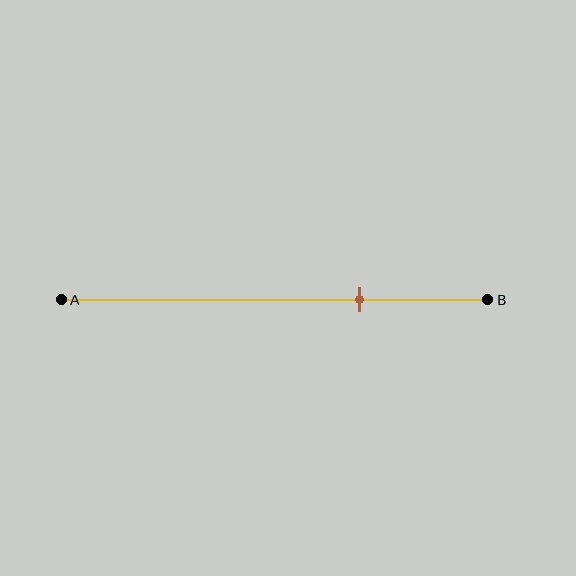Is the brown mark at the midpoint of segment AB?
No, the mark is at about 70% from A, not at the 50% midpoint.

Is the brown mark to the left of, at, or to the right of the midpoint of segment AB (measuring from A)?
The brown mark is to the right of the midpoint of segment AB.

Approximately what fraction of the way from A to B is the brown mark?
The brown mark is approximately 70% of the way from A to B.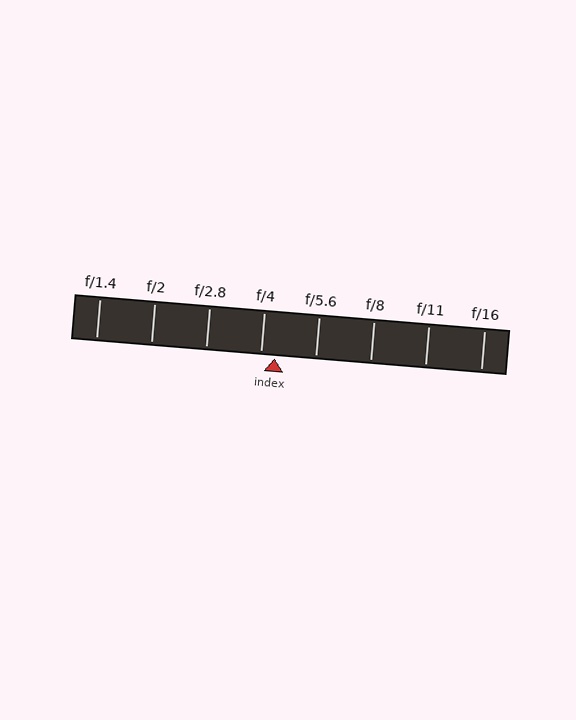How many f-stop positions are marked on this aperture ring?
There are 8 f-stop positions marked.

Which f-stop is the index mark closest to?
The index mark is closest to f/4.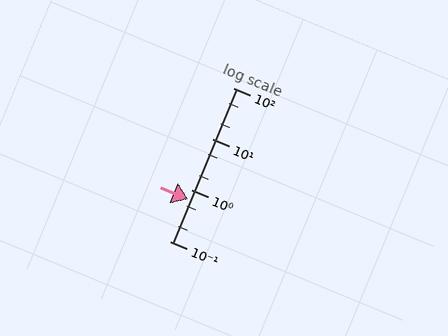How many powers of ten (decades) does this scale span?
The scale spans 3 decades, from 0.1 to 100.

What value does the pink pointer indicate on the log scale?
The pointer indicates approximately 0.66.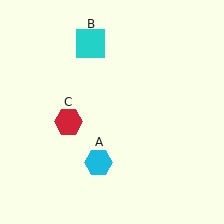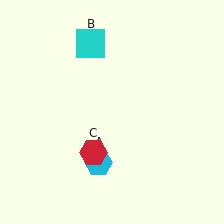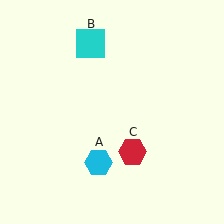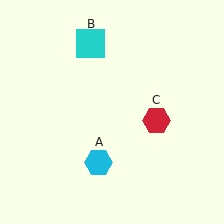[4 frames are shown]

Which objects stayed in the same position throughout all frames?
Cyan hexagon (object A) and cyan square (object B) remained stationary.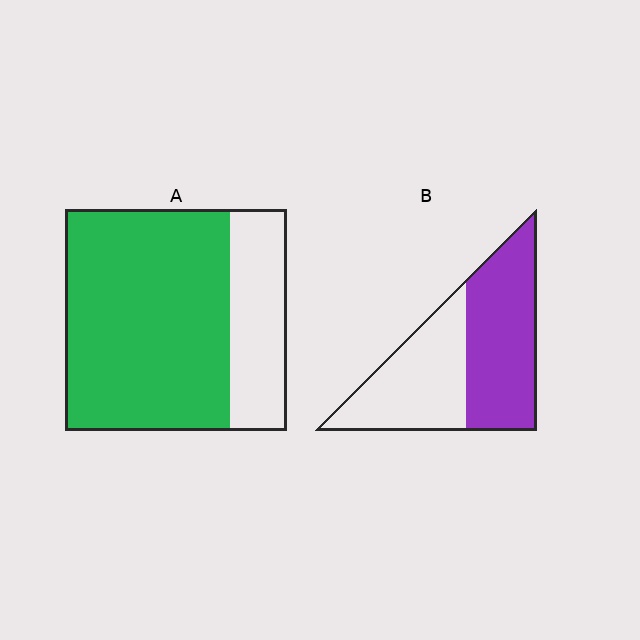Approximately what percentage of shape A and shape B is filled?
A is approximately 75% and B is approximately 55%.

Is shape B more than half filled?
Roughly half.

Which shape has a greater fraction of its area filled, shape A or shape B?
Shape A.